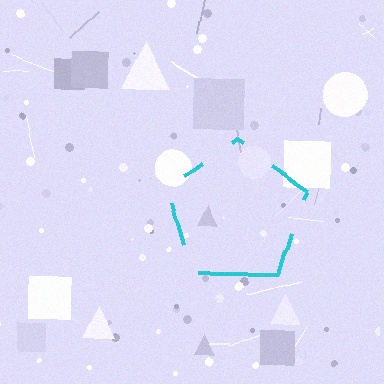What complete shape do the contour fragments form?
The contour fragments form a pentagon.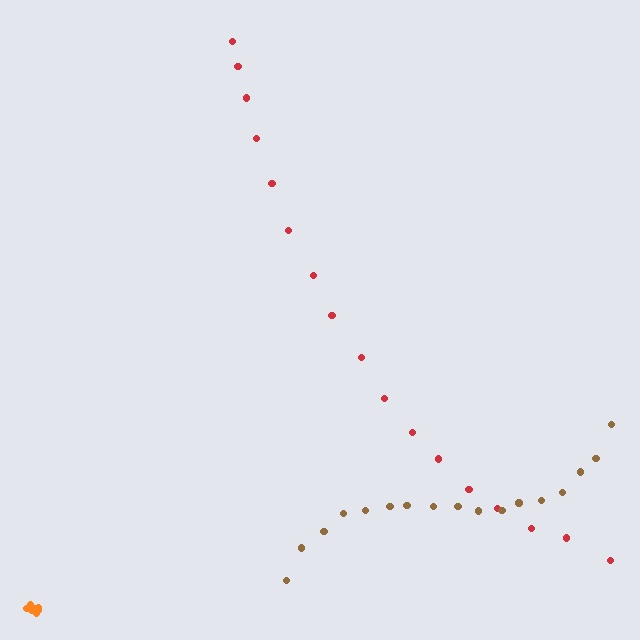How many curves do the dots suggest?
There are 3 distinct paths.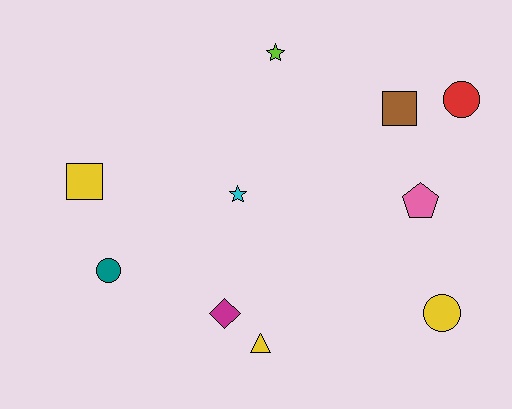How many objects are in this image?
There are 10 objects.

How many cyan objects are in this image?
There is 1 cyan object.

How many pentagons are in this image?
There is 1 pentagon.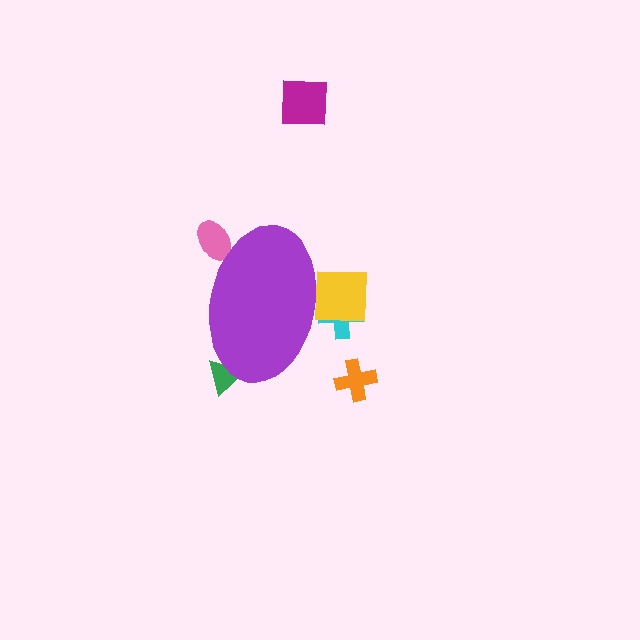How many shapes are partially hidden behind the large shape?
4 shapes are partially hidden.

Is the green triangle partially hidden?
Yes, the green triangle is partially hidden behind the purple ellipse.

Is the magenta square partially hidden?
No, the magenta square is fully visible.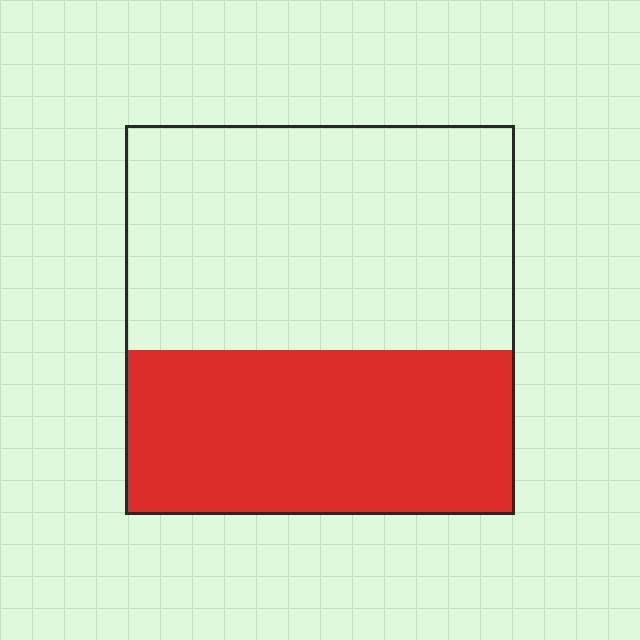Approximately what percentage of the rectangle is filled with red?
Approximately 40%.